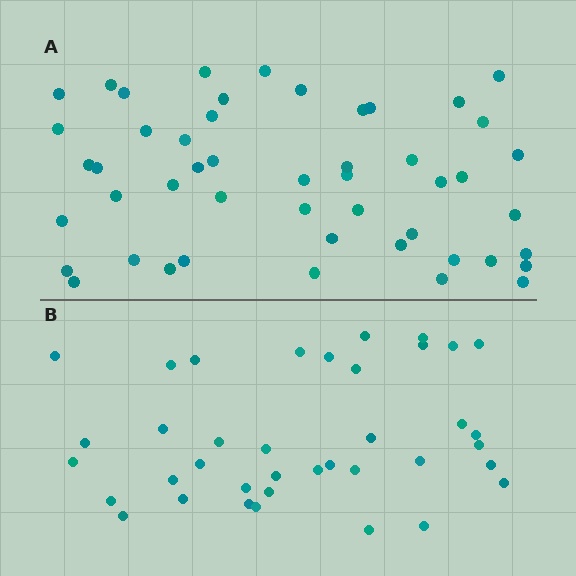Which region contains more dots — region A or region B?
Region A (the top region) has more dots.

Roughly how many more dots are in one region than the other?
Region A has roughly 12 or so more dots than region B.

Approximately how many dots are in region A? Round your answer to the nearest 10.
About 50 dots. (The exact count is 49, which rounds to 50.)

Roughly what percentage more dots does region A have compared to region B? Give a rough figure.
About 30% more.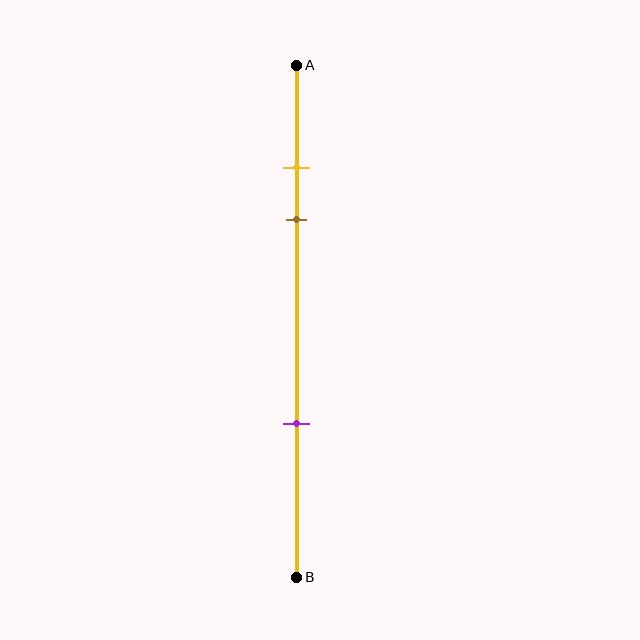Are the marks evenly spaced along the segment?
No, the marks are not evenly spaced.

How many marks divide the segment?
There are 3 marks dividing the segment.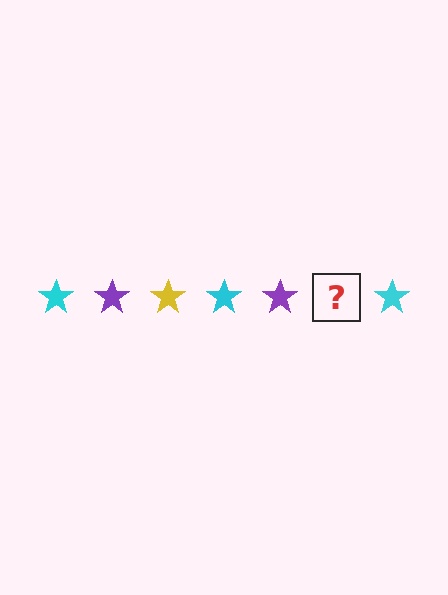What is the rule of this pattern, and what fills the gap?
The rule is that the pattern cycles through cyan, purple, yellow stars. The gap should be filled with a yellow star.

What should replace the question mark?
The question mark should be replaced with a yellow star.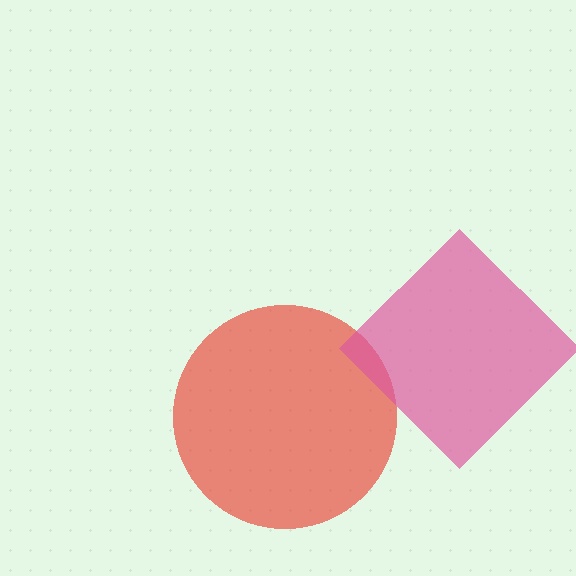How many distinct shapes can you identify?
There are 2 distinct shapes: a red circle, a pink diamond.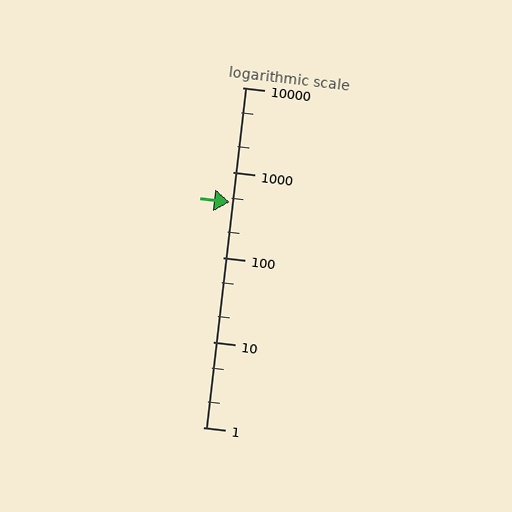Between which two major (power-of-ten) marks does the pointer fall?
The pointer is between 100 and 1000.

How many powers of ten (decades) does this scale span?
The scale spans 4 decades, from 1 to 10000.